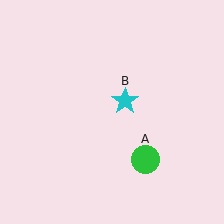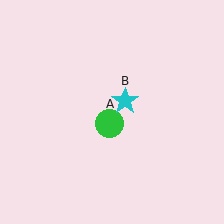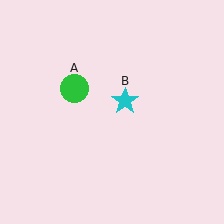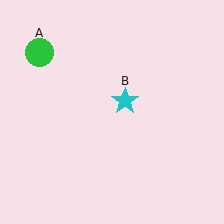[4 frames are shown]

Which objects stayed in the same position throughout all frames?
Cyan star (object B) remained stationary.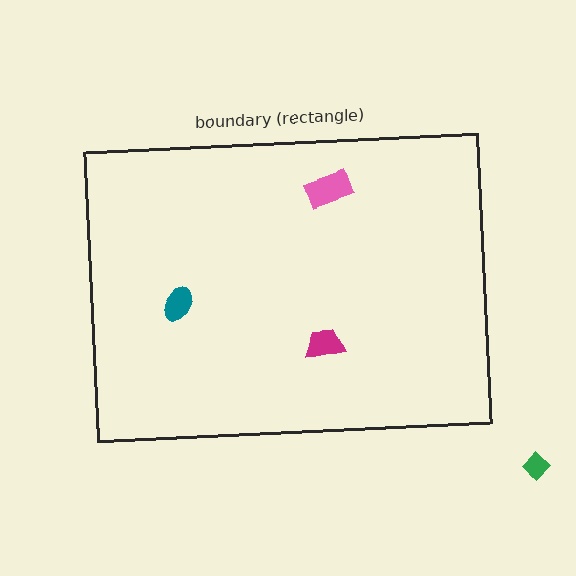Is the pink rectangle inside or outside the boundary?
Inside.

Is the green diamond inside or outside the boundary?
Outside.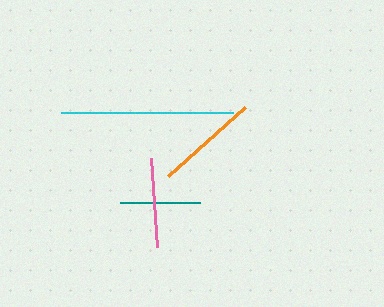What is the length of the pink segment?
The pink segment is approximately 90 pixels long.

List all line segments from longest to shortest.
From longest to shortest: cyan, orange, pink, teal.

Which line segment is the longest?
The cyan line is the longest at approximately 172 pixels.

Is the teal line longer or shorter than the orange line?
The orange line is longer than the teal line.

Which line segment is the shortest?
The teal line is the shortest at approximately 80 pixels.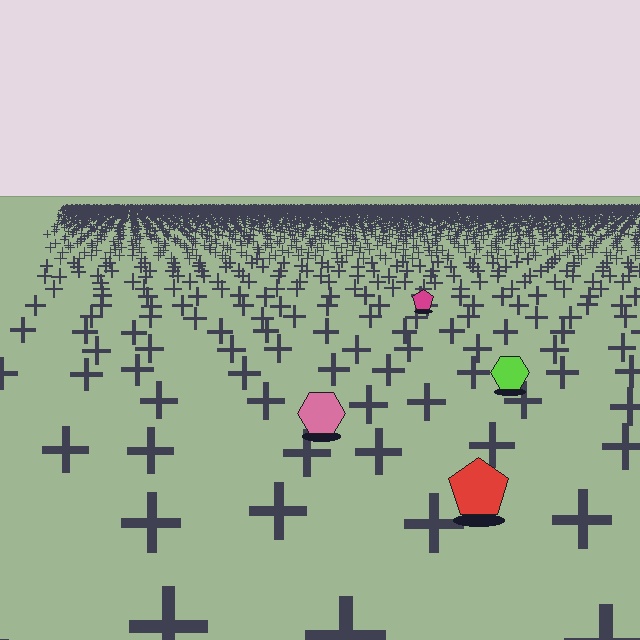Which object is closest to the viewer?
The red pentagon is closest. The texture marks near it are larger and more spread out.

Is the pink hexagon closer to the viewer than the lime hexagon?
Yes. The pink hexagon is closer — you can tell from the texture gradient: the ground texture is coarser near it.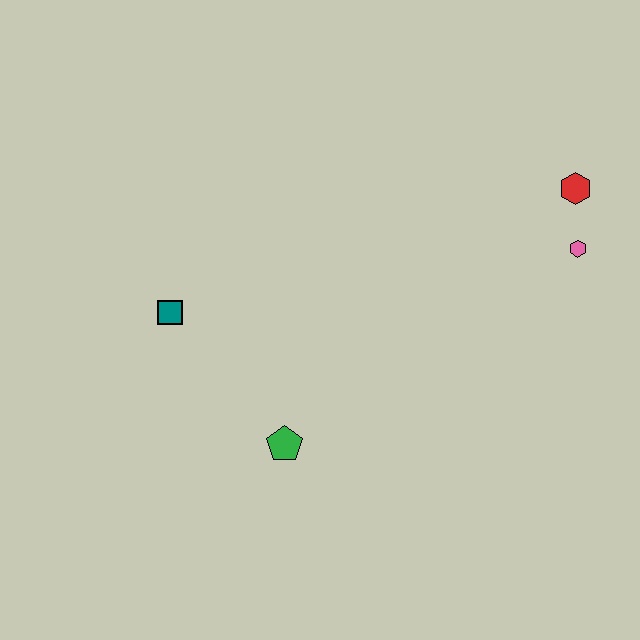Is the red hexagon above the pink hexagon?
Yes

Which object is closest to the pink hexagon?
The red hexagon is closest to the pink hexagon.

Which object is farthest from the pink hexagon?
The teal square is farthest from the pink hexagon.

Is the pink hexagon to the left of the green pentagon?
No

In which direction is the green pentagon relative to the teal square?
The green pentagon is below the teal square.